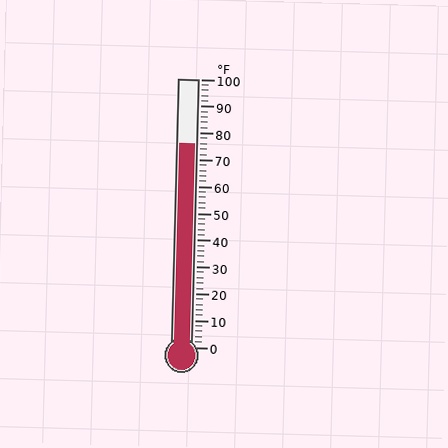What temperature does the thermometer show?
The thermometer shows approximately 76°F.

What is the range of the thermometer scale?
The thermometer scale ranges from 0°F to 100°F.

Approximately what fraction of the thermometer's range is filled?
The thermometer is filled to approximately 75% of its range.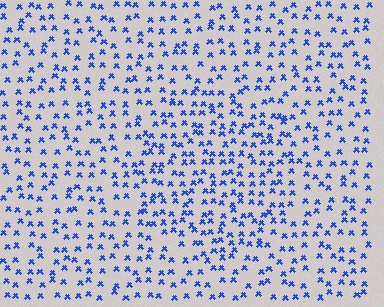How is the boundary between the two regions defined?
The boundary is defined by a change in element density (approximately 1.5x ratio). All elements are the same color, size, and shape.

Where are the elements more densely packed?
The elements are more densely packed inside the circle boundary.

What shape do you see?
I see a circle.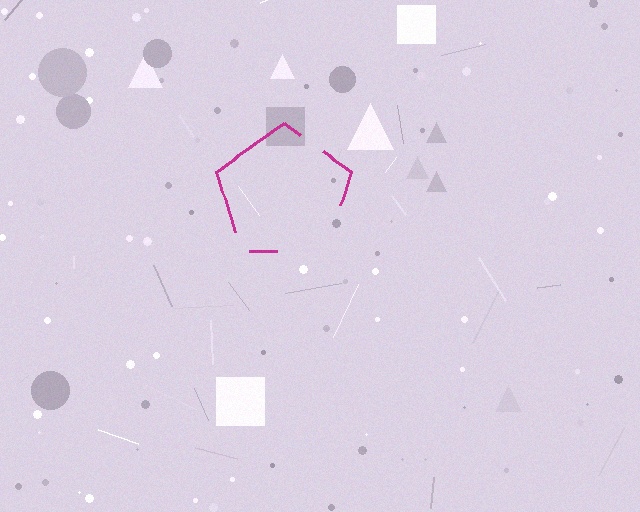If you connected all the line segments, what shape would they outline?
They would outline a pentagon.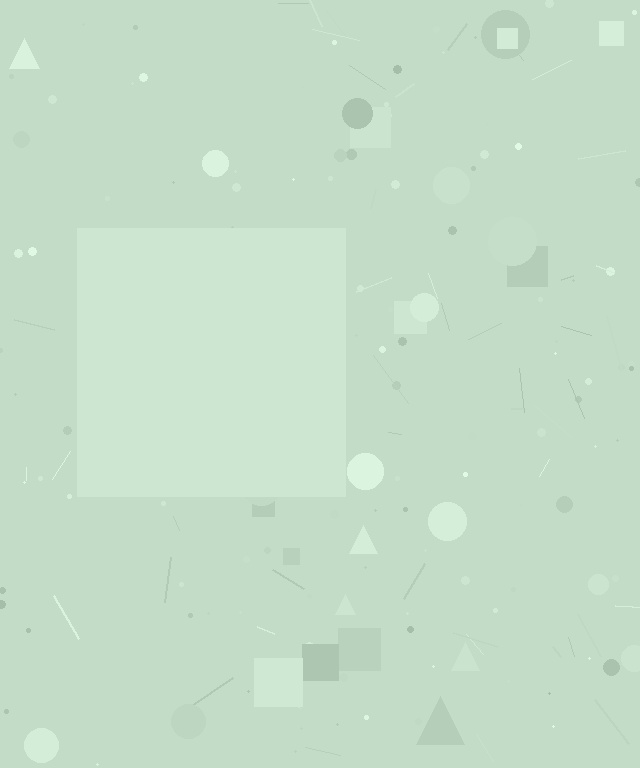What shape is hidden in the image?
A square is hidden in the image.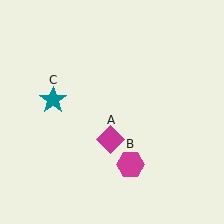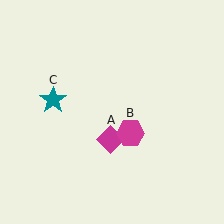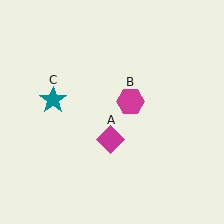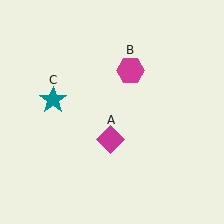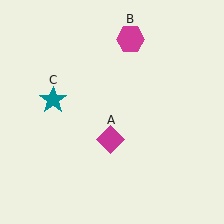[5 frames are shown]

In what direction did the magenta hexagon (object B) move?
The magenta hexagon (object B) moved up.